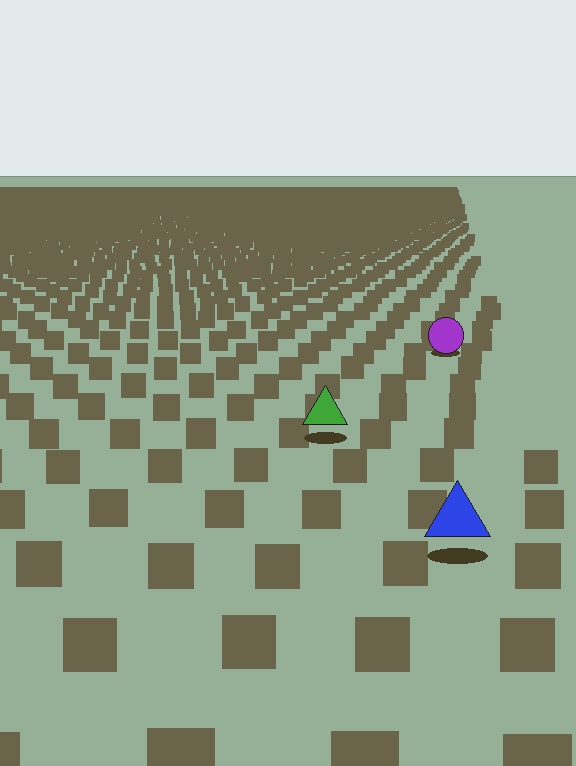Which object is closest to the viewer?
The blue triangle is closest. The texture marks near it are larger and more spread out.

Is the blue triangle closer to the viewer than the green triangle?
Yes. The blue triangle is closer — you can tell from the texture gradient: the ground texture is coarser near it.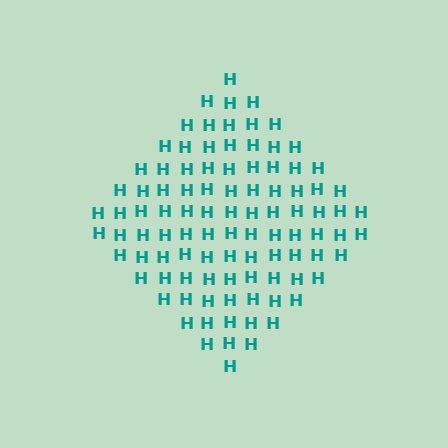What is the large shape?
The large shape is a diamond.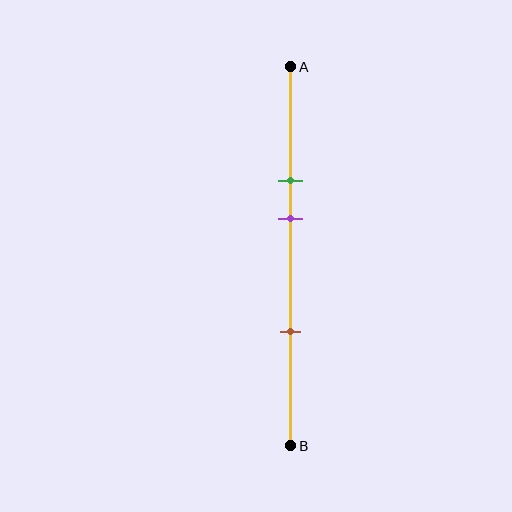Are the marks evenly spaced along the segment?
No, the marks are not evenly spaced.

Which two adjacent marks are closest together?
The green and purple marks are the closest adjacent pair.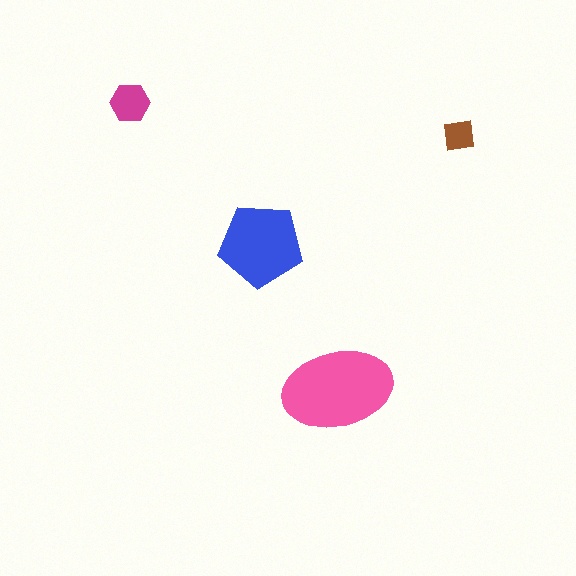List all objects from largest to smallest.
The pink ellipse, the blue pentagon, the magenta hexagon, the brown square.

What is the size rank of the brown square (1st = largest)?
4th.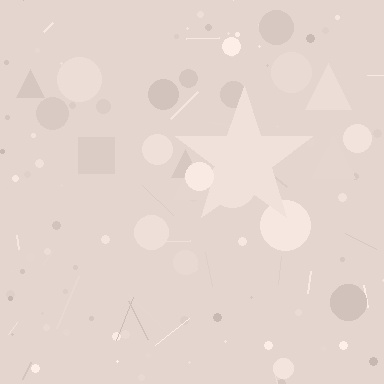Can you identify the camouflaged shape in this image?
The camouflaged shape is a star.